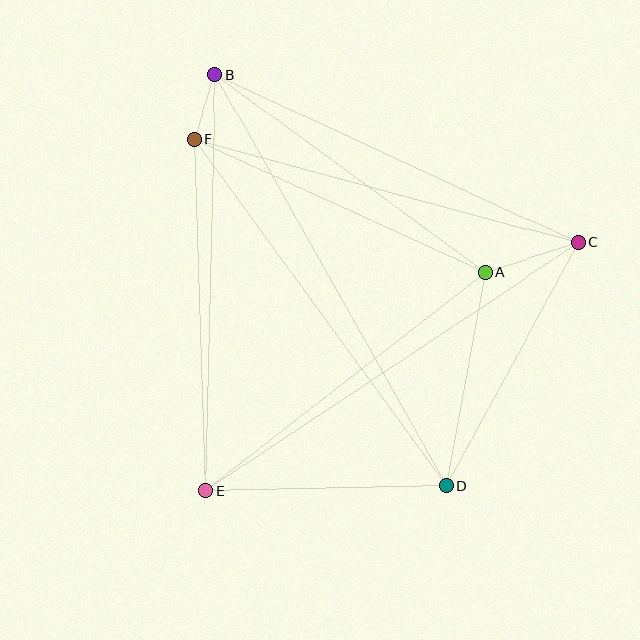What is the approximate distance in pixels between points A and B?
The distance between A and B is approximately 334 pixels.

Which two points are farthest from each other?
Points B and D are farthest from each other.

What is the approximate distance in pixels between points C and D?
The distance between C and D is approximately 276 pixels.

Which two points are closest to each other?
Points B and F are closest to each other.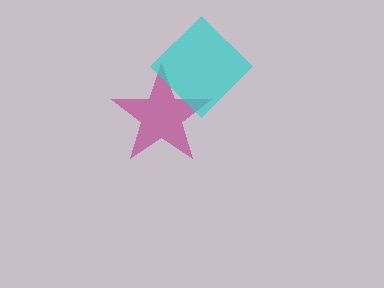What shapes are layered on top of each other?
The layered shapes are: a magenta star, a cyan diamond.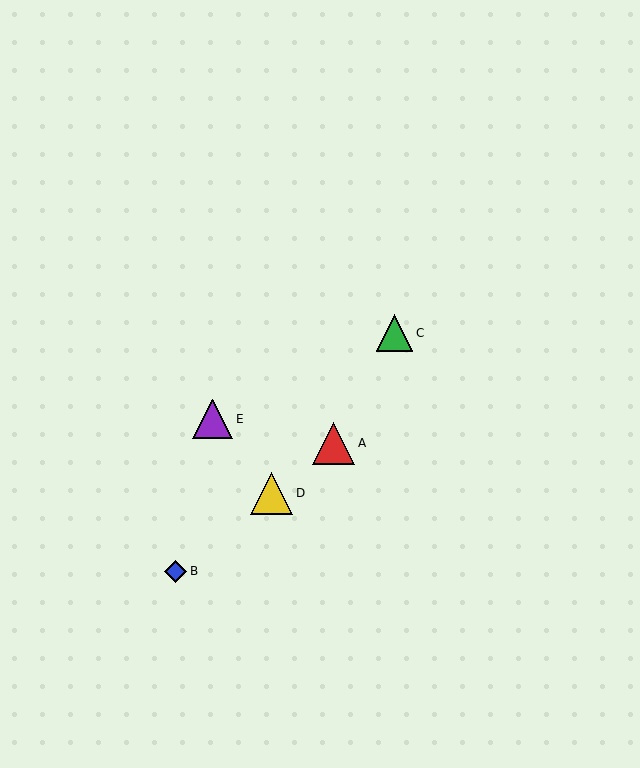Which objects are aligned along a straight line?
Objects A, B, D are aligned along a straight line.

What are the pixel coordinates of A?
Object A is at (334, 443).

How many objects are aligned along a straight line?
3 objects (A, B, D) are aligned along a straight line.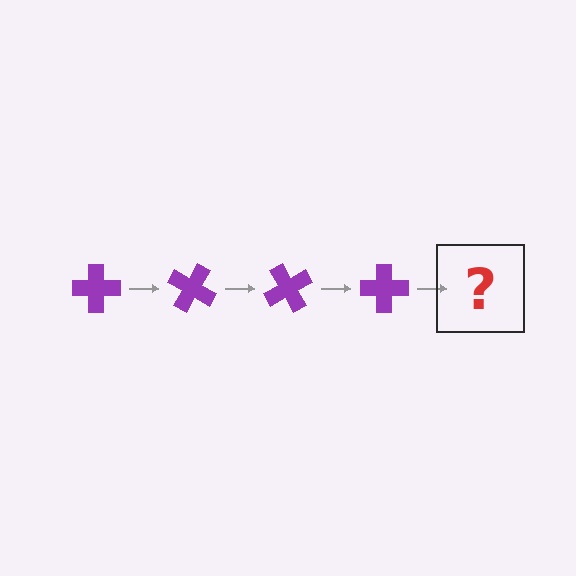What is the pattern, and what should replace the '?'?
The pattern is that the cross rotates 30 degrees each step. The '?' should be a purple cross rotated 120 degrees.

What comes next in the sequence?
The next element should be a purple cross rotated 120 degrees.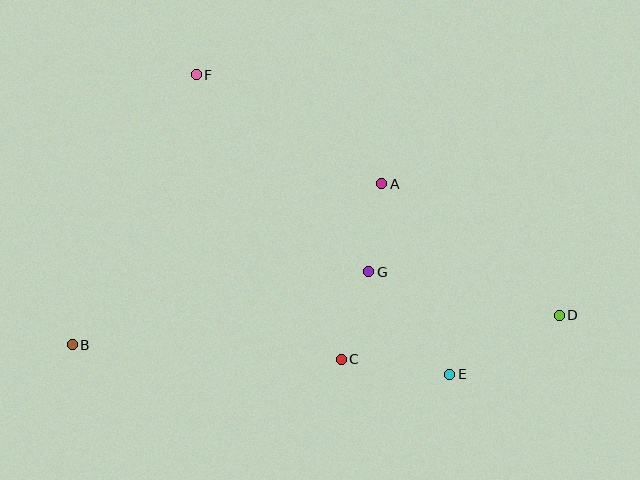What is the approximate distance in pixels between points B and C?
The distance between B and C is approximately 270 pixels.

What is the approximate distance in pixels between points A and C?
The distance between A and C is approximately 180 pixels.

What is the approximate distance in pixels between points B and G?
The distance between B and G is approximately 306 pixels.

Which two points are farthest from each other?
Points B and D are farthest from each other.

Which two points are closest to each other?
Points A and G are closest to each other.